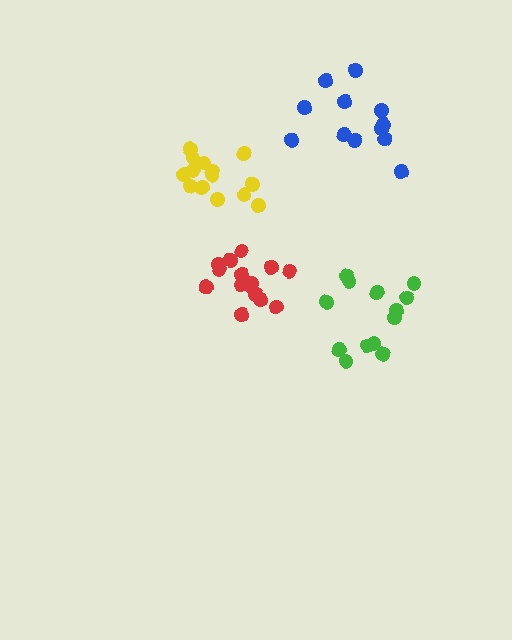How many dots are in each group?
Group 1: 15 dots, Group 2: 12 dots, Group 3: 14 dots, Group 4: 13 dots (54 total).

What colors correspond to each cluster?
The clusters are colored: red, blue, yellow, green.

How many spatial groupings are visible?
There are 4 spatial groupings.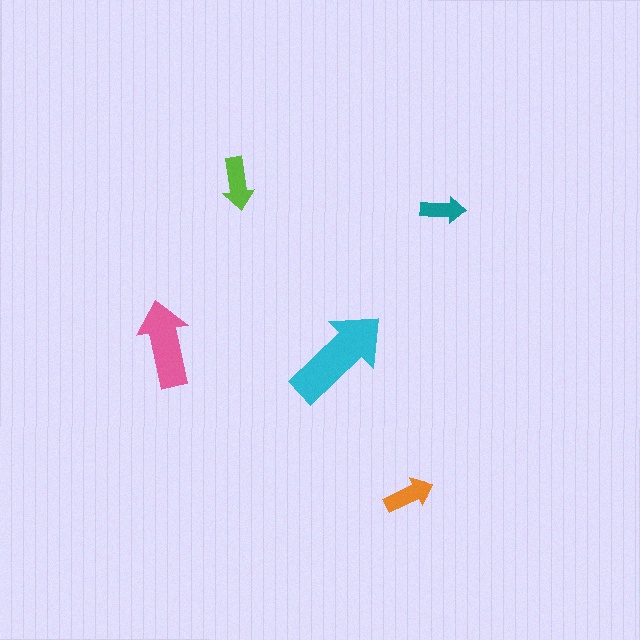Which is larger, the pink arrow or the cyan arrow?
The cyan one.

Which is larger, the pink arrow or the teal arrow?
The pink one.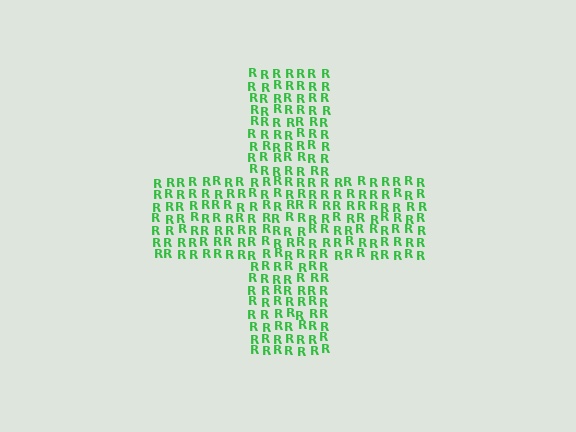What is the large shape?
The large shape is a cross.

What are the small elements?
The small elements are letter R's.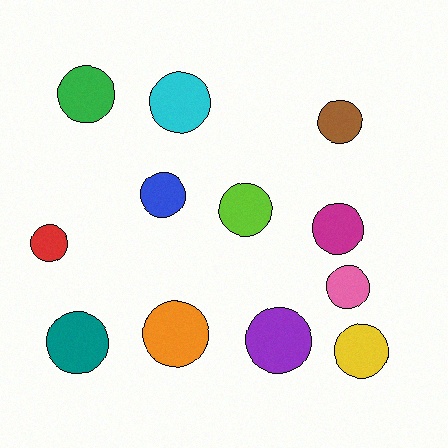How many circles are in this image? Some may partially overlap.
There are 12 circles.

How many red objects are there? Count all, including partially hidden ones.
There is 1 red object.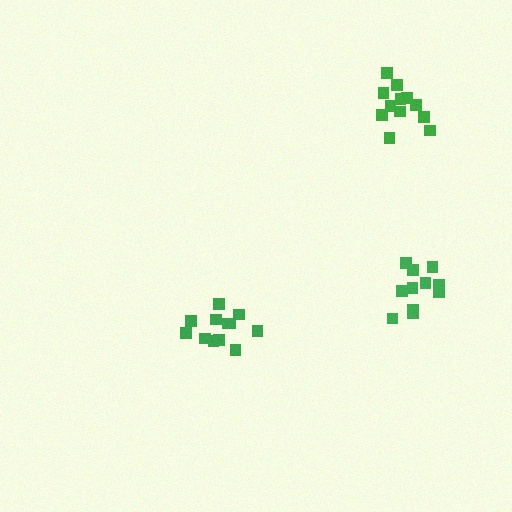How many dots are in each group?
Group 1: 12 dots, Group 2: 11 dots, Group 3: 12 dots (35 total).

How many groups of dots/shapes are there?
There are 3 groups.